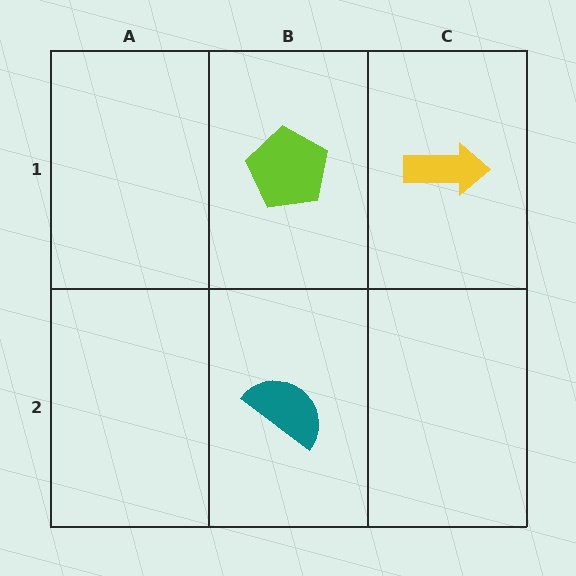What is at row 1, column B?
A lime pentagon.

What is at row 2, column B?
A teal semicircle.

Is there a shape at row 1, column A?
No, that cell is empty.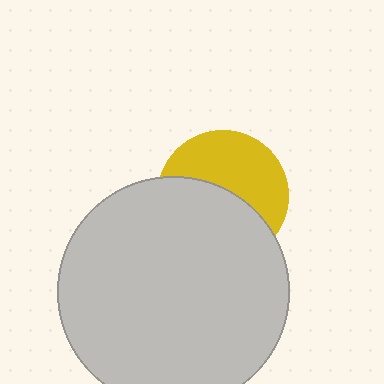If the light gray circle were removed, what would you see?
You would see the complete yellow circle.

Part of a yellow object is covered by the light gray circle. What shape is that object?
It is a circle.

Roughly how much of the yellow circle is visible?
About half of it is visible (roughly 49%).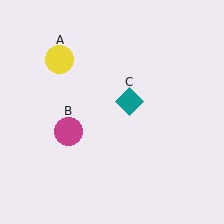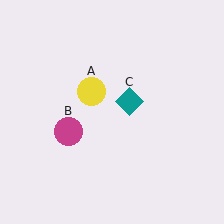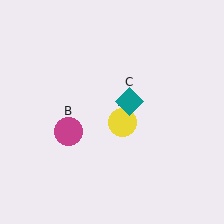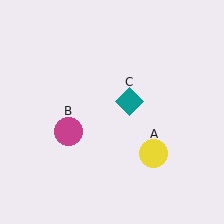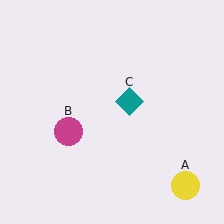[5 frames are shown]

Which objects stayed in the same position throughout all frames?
Magenta circle (object B) and teal diamond (object C) remained stationary.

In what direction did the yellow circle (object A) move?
The yellow circle (object A) moved down and to the right.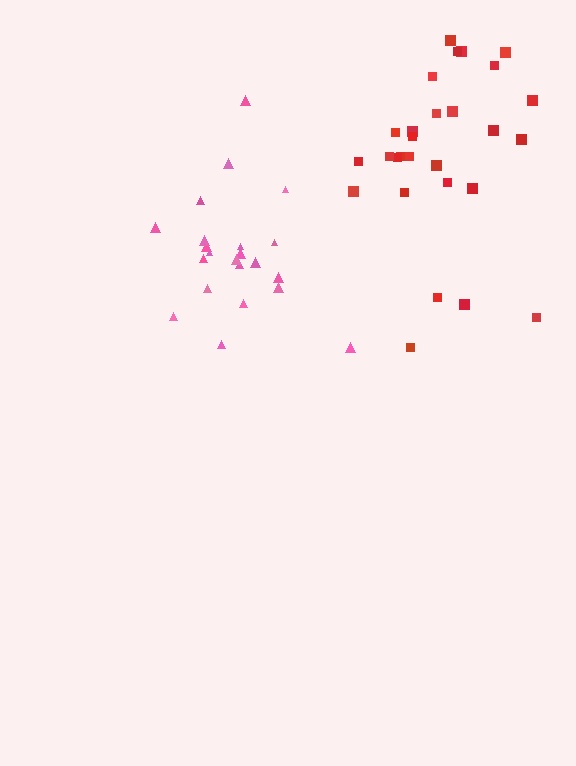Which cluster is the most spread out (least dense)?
Pink.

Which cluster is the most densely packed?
Red.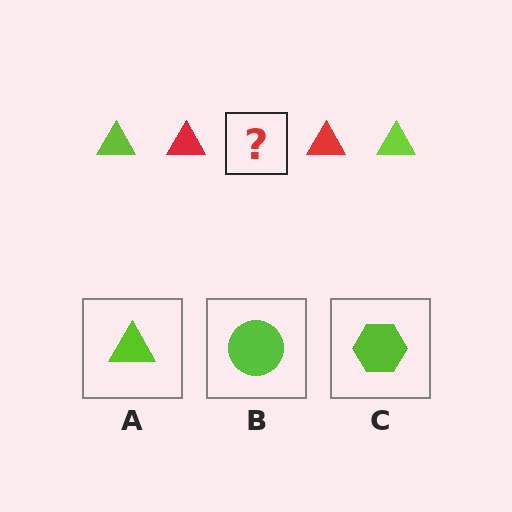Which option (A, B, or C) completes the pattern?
A.